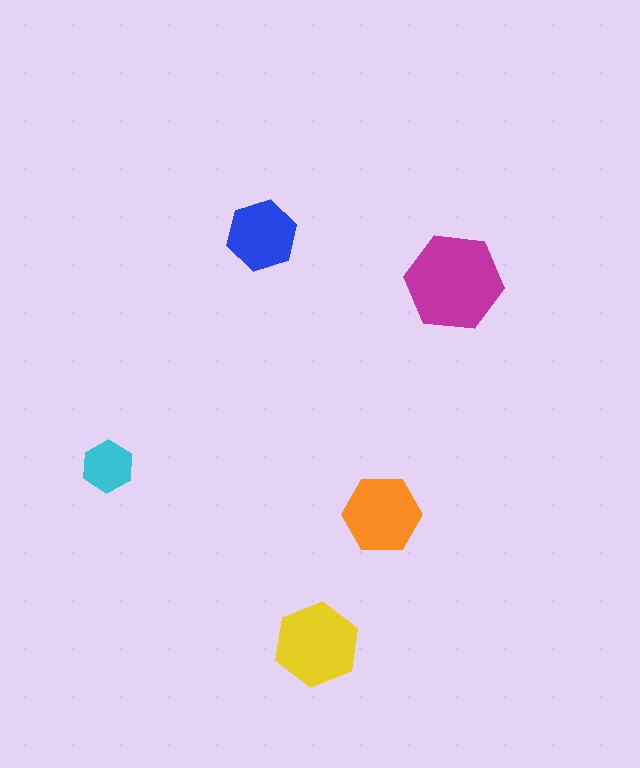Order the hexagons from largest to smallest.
the magenta one, the yellow one, the orange one, the blue one, the cyan one.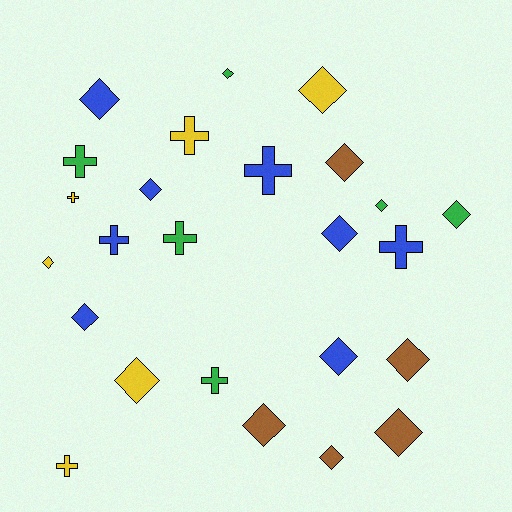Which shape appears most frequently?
Diamond, with 16 objects.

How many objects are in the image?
There are 25 objects.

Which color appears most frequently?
Blue, with 8 objects.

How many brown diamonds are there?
There are 5 brown diamonds.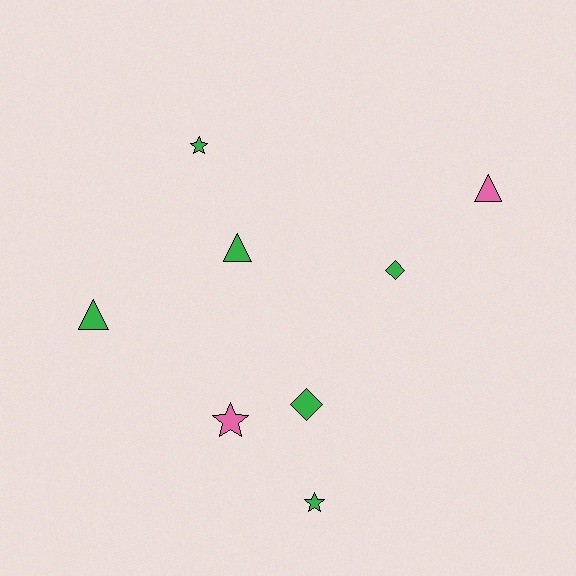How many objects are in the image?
There are 8 objects.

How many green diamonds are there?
There are 2 green diamonds.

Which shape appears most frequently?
Star, with 3 objects.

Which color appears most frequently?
Green, with 6 objects.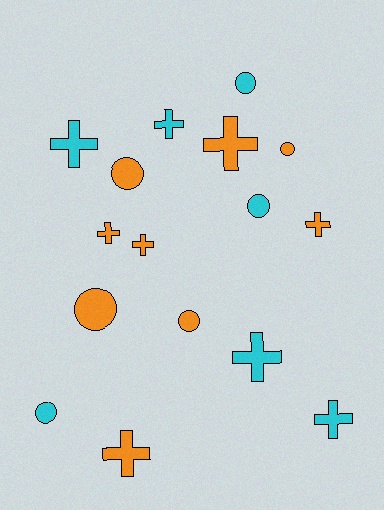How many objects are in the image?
There are 16 objects.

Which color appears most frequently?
Orange, with 9 objects.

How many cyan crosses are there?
There are 4 cyan crosses.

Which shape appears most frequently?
Cross, with 9 objects.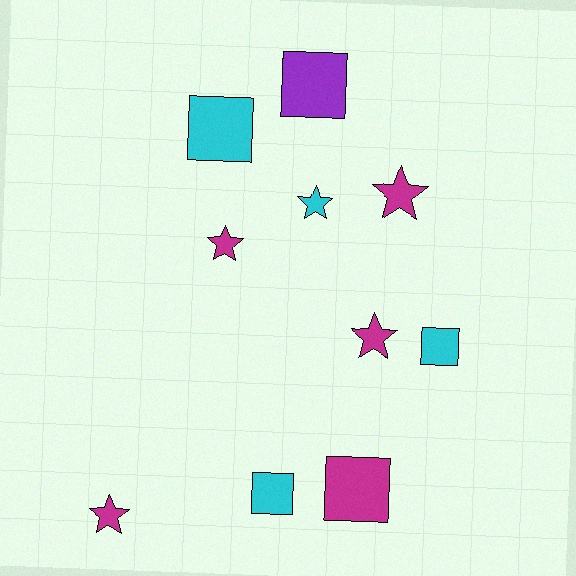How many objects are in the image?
There are 10 objects.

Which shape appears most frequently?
Star, with 5 objects.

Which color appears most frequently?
Magenta, with 5 objects.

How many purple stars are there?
There are no purple stars.